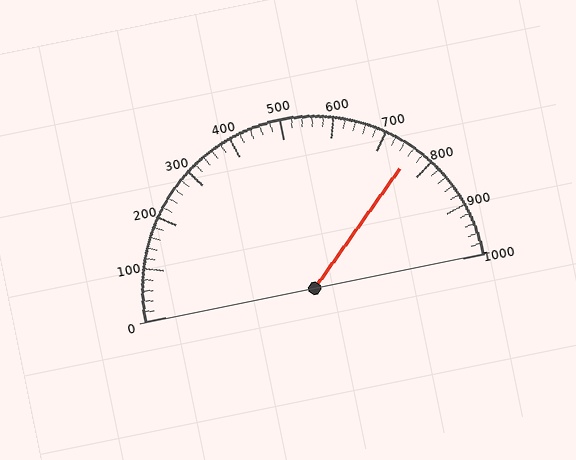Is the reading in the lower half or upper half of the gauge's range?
The reading is in the upper half of the range (0 to 1000).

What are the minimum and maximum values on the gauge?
The gauge ranges from 0 to 1000.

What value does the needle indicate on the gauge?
The needle indicates approximately 760.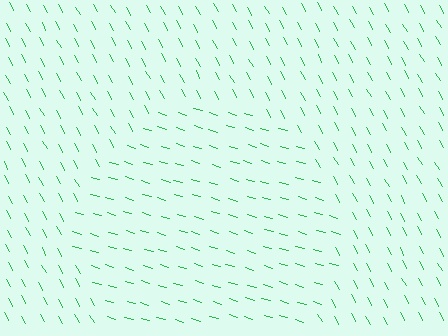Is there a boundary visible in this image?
Yes, there is a texture boundary formed by a change in line orientation.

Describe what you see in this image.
The image is filled with small green line segments. A circle region in the image has lines oriented differently from the surrounding lines, creating a visible texture boundary.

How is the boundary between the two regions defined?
The boundary is defined purely by a change in line orientation (approximately 45 degrees difference). All lines are the same color and thickness.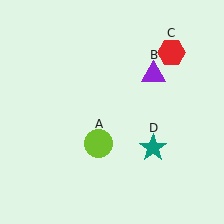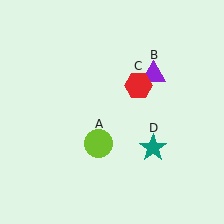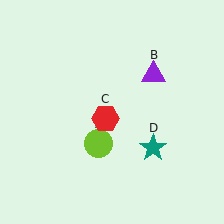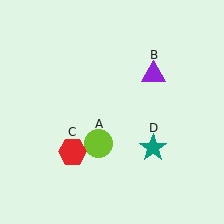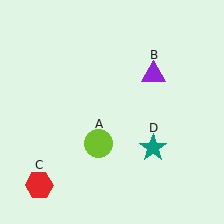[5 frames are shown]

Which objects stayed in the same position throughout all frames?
Lime circle (object A) and purple triangle (object B) and teal star (object D) remained stationary.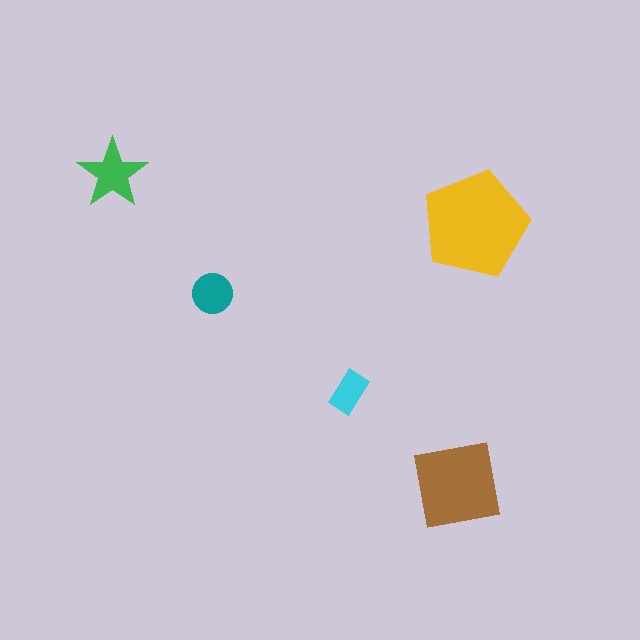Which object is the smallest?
The cyan rectangle.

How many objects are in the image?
There are 5 objects in the image.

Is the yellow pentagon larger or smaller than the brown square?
Larger.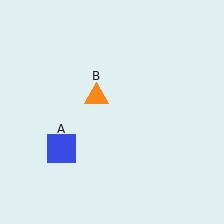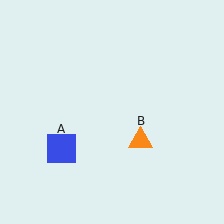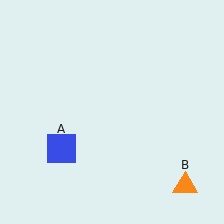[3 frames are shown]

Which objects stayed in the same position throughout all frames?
Blue square (object A) remained stationary.